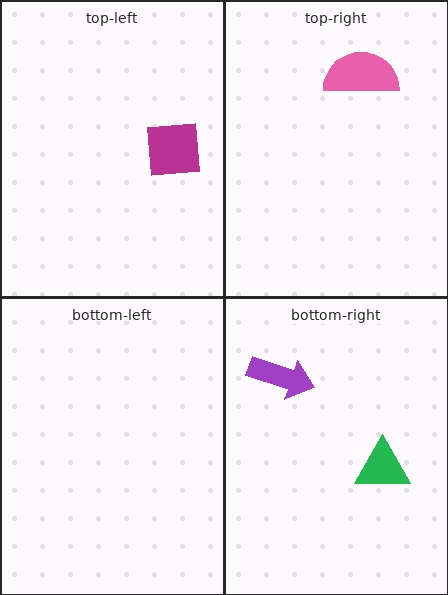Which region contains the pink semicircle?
The top-right region.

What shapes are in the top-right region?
The pink semicircle.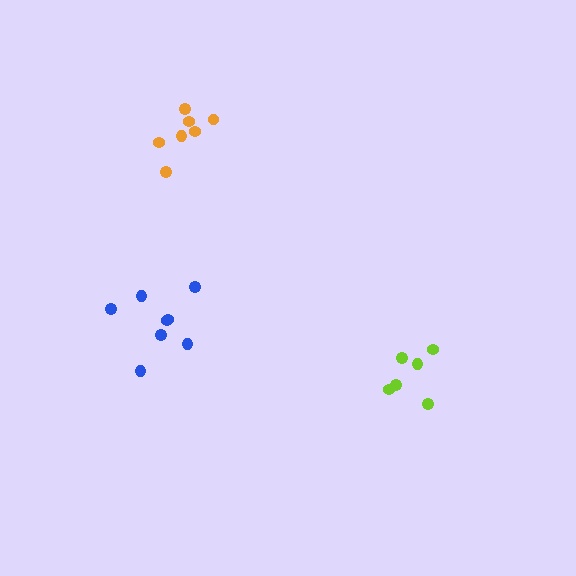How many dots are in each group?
Group 1: 6 dots, Group 2: 8 dots, Group 3: 7 dots (21 total).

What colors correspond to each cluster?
The clusters are colored: lime, blue, orange.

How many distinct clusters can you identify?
There are 3 distinct clusters.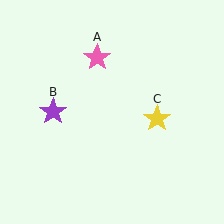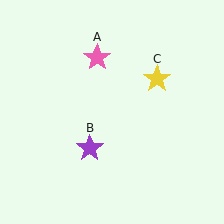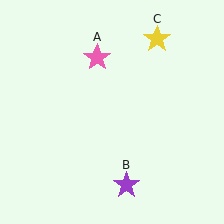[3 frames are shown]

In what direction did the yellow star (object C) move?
The yellow star (object C) moved up.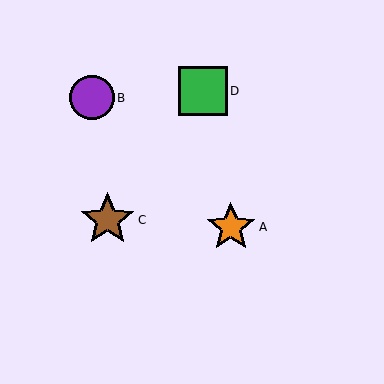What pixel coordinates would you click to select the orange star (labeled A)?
Click at (231, 227) to select the orange star A.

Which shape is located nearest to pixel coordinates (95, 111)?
The purple circle (labeled B) at (92, 98) is nearest to that location.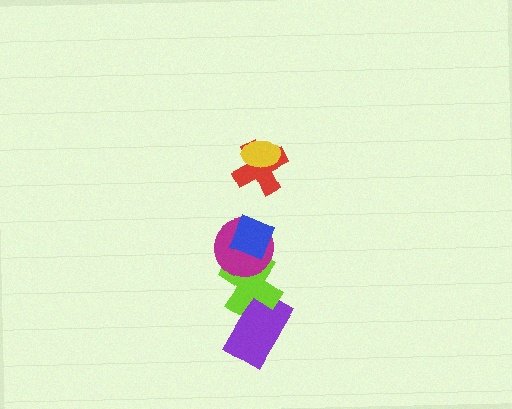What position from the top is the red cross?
The red cross is 2nd from the top.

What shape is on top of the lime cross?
The magenta circle is on top of the lime cross.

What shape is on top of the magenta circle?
The blue diamond is on top of the magenta circle.